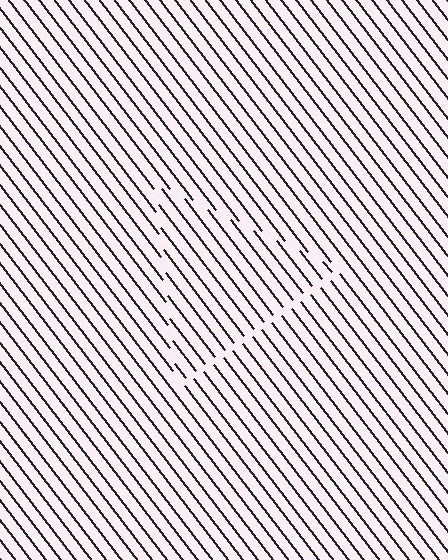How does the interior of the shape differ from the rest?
The interior of the shape contains the same grating, shifted by half a period — the contour is defined by the phase discontinuity where line-ends from the inner and outer gratings abut.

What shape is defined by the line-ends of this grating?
An illusory triangle. The interior of the shape contains the same grating, shifted by half a period — the contour is defined by the phase discontinuity where line-ends from the inner and outer gratings abut.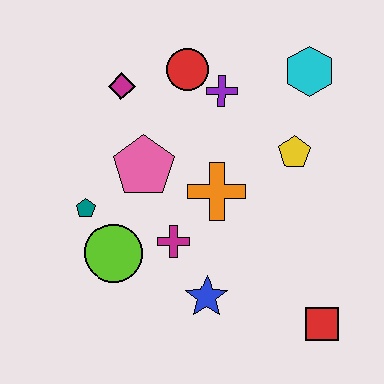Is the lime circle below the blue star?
No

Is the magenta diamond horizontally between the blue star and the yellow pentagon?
No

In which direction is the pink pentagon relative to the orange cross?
The pink pentagon is to the left of the orange cross.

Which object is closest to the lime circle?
The teal pentagon is closest to the lime circle.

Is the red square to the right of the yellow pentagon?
Yes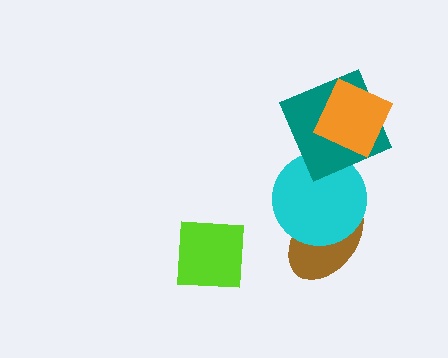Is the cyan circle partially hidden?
Yes, it is partially covered by another shape.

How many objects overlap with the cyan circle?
2 objects overlap with the cyan circle.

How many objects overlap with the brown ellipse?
1 object overlaps with the brown ellipse.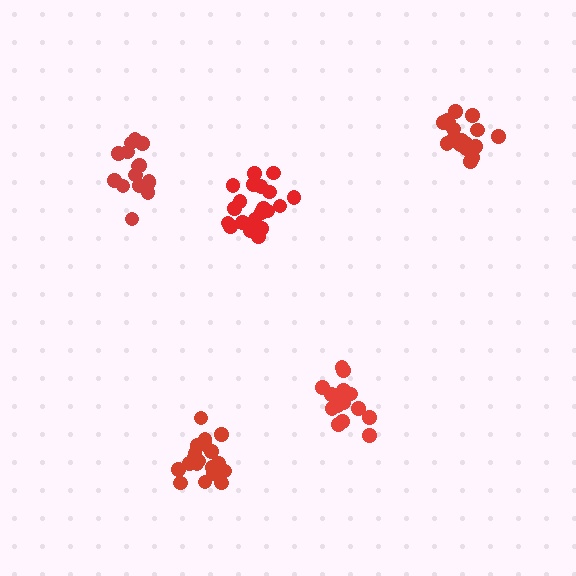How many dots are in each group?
Group 1: 19 dots, Group 2: 15 dots, Group 3: 21 dots, Group 4: 17 dots, Group 5: 15 dots (87 total).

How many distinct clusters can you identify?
There are 5 distinct clusters.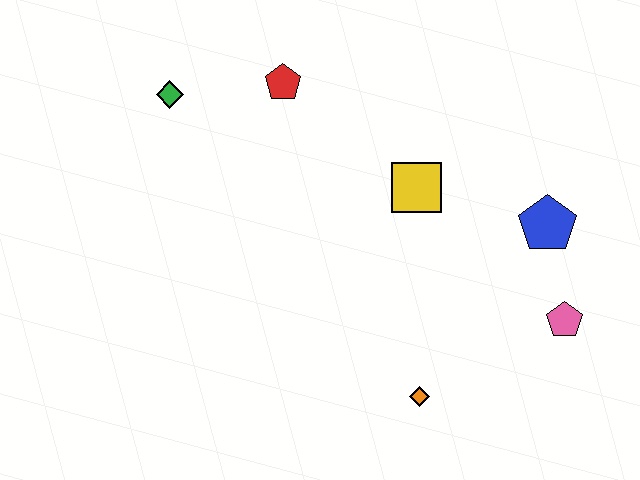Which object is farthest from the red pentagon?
The pink pentagon is farthest from the red pentagon.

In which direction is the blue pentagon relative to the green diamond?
The blue pentagon is to the right of the green diamond.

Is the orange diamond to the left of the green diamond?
No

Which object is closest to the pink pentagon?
The blue pentagon is closest to the pink pentagon.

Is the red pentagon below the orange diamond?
No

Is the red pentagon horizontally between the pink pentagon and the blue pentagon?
No